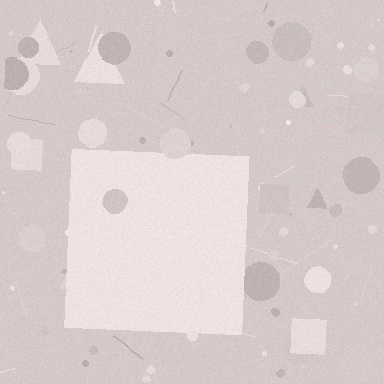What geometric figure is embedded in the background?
A square is embedded in the background.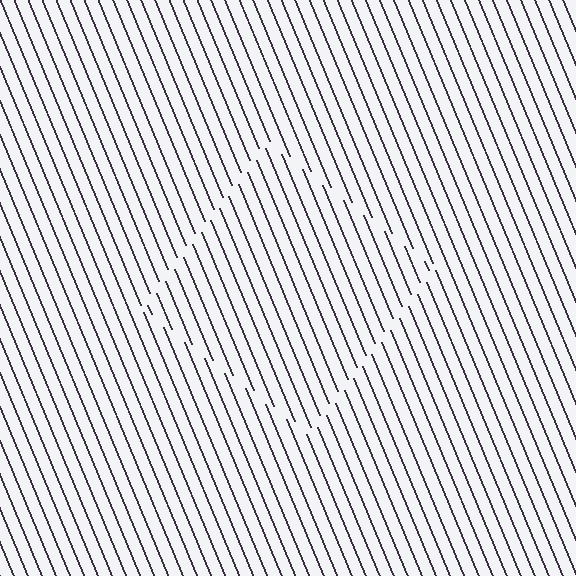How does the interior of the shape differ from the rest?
The interior of the shape contains the same grating, shifted by half a period — the contour is defined by the phase discontinuity where line-ends from the inner and outer gratings abut.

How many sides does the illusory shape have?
4 sides — the line-ends trace a square.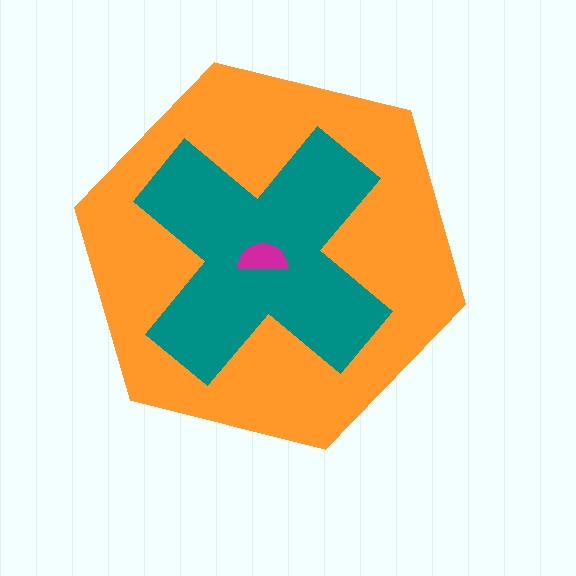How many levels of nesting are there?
3.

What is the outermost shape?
The orange hexagon.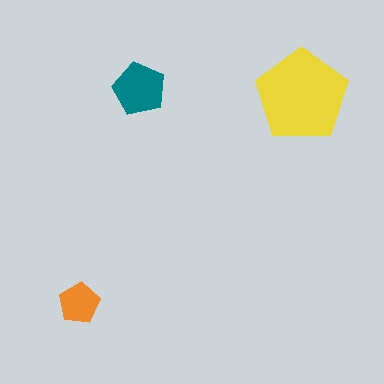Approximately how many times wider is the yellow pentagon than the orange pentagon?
About 2.5 times wider.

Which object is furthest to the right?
The yellow pentagon is rightmost.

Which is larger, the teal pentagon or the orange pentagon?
The teal one.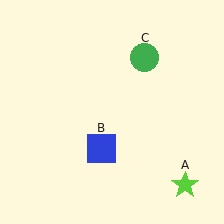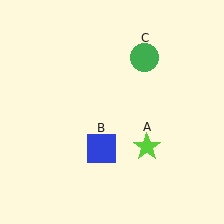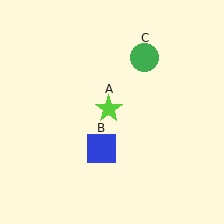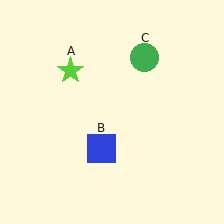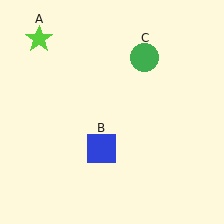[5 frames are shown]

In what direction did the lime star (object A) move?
The lime star (object A) moved up and to the left.